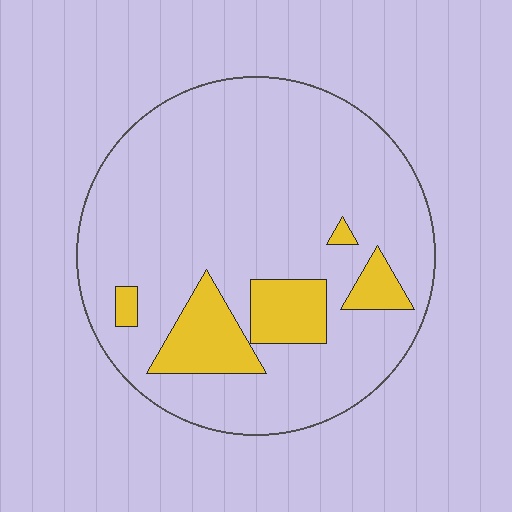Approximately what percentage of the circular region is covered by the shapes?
Approximately 15%.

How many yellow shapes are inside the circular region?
5.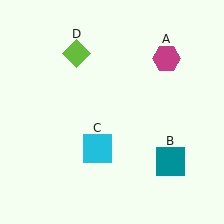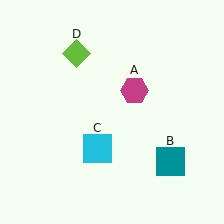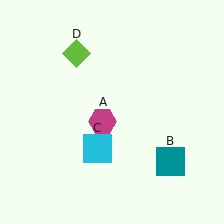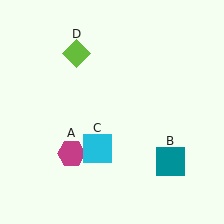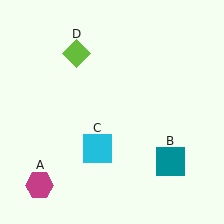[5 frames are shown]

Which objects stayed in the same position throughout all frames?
Teal square (object B) and cyan square (object C) and lime diamond (object D) remained stationary.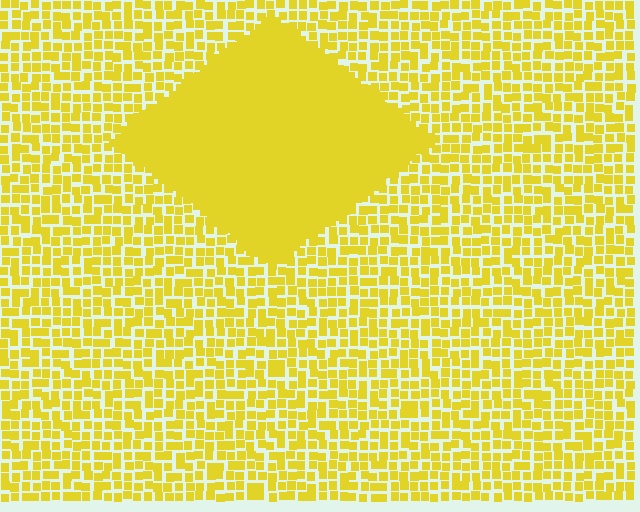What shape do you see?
I see a diamond.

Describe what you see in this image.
The image contains small yellow elements arranged at two different densities. A diamond-shaped region is visible where the elements are more densely packed than the surrounding area.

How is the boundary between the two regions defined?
The boundary is defined by a change in element density (approximately 2.8x ratio). All elements are the same color, size, and shape.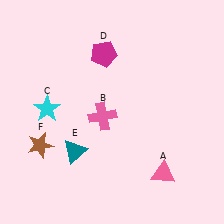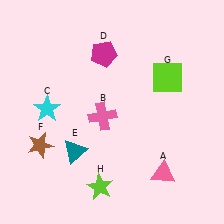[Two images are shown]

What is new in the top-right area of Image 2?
A lime square (G) was added in the top-right area of Image 2.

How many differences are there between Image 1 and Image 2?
There are 2 differences between the two images.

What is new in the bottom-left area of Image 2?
A lime star (H) was added in the bottom-left area of Image 2.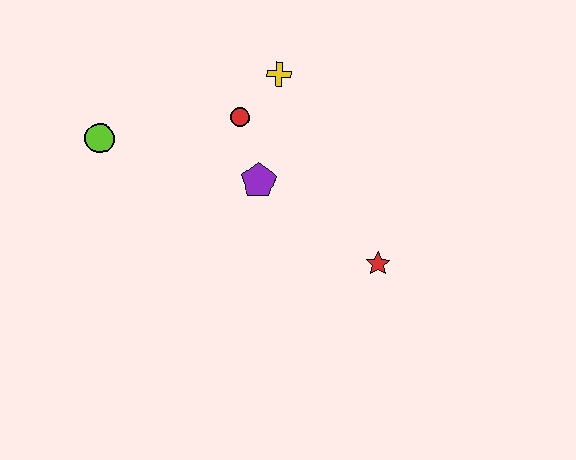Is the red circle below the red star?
No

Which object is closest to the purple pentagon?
The red circle is closest to the purple pentagon.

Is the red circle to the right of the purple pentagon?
No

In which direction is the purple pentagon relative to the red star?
The purple pentagon is to the left of the red star.